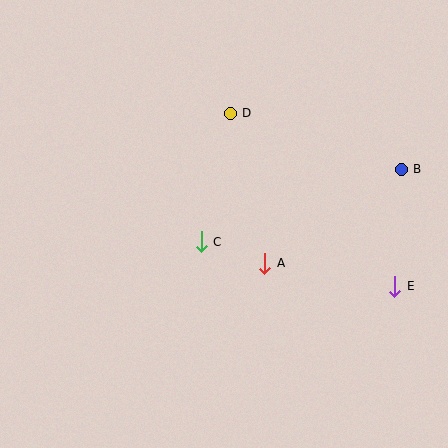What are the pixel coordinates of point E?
Point E is at (395, 286).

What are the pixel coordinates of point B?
Point B is at (401, 169).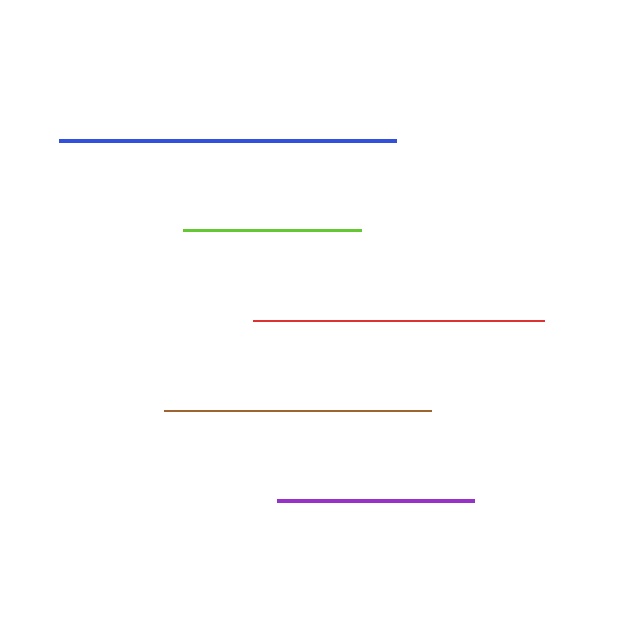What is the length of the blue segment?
The blue segment is approximately 336 pixels long.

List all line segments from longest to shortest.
From longest to shortest: blue, red, brown, purple, lime.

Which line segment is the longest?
The blue line is the longest at approximately 336 pixels.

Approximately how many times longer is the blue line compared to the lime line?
The blue line is approximately 1.9 times the length of the lime line.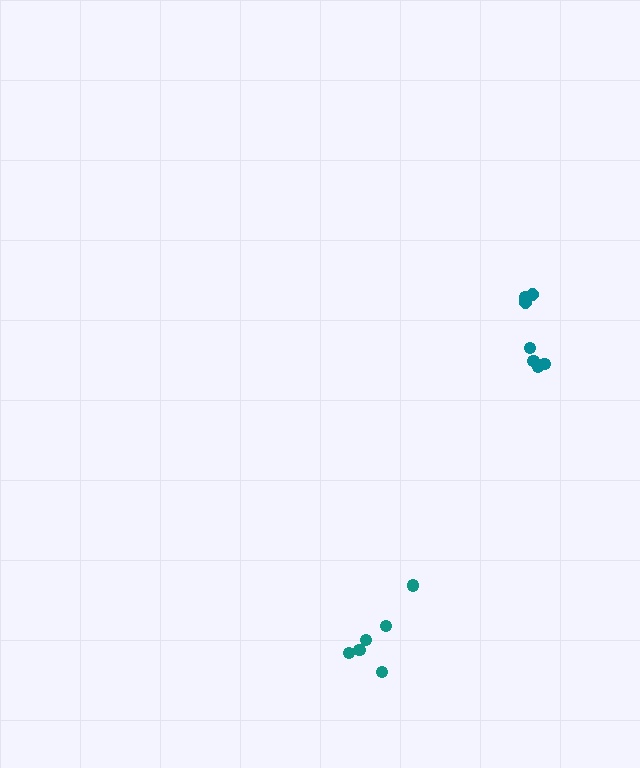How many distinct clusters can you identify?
There are 2 distinct clusters.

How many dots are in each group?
Group 1: 6 dots, Group 2: 7 dots (13 total).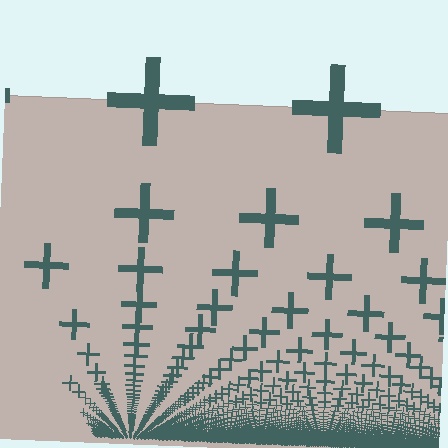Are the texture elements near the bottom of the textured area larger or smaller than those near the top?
Smaller. The gradient is inverted — elements near the bottom are smaller and denser.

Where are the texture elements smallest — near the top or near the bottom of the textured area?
Near the bottom.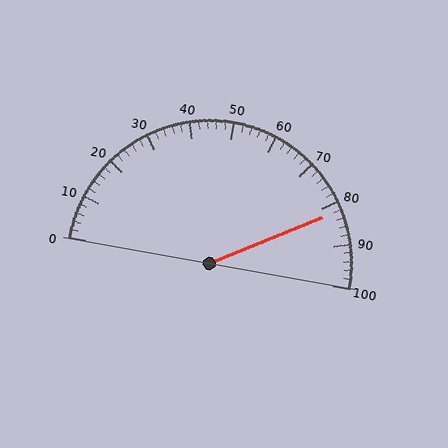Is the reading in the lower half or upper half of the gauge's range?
The reading is in the upper half of the range (0 to 100).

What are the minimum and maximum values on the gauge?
The gauge ranges from 0 to 100.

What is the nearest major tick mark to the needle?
The nearest major tick mark is 80.